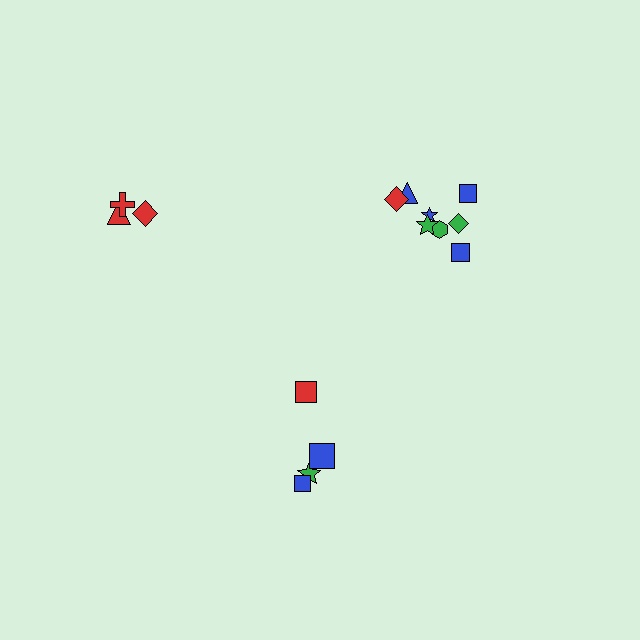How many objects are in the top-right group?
There are 8 objects.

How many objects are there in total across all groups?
There are 15 objects.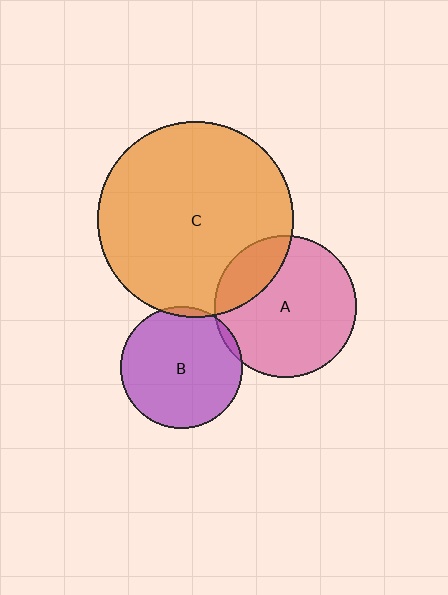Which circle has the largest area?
Circle C (orange).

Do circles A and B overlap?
Yes.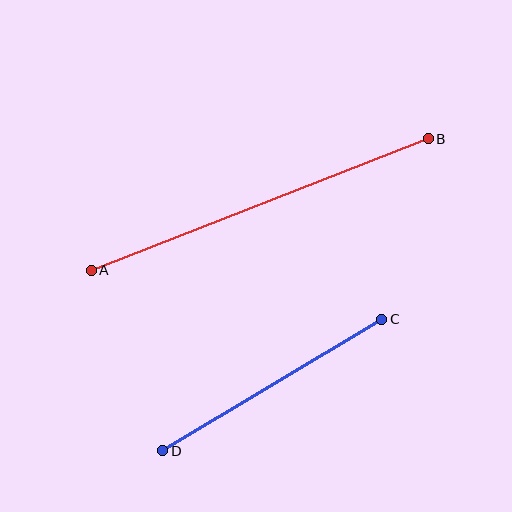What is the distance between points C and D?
The distance is approximately 255 pixels.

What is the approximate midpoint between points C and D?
The midpoint is at approximately (272, 385) pixels.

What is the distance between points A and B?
The distance is approximately 362 pixels.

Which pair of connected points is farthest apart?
Points A and B are farthest apart.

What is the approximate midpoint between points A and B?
The midpoint is at approximately (260, 204) pixels.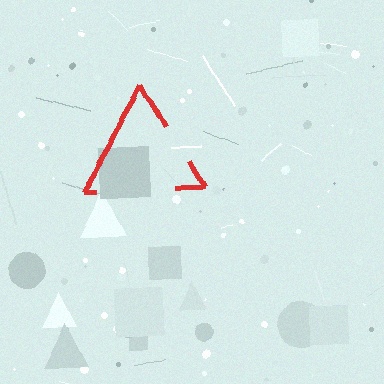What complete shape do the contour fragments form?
The contour fragments form a triangle.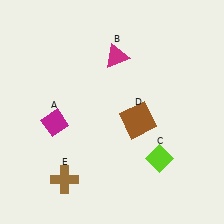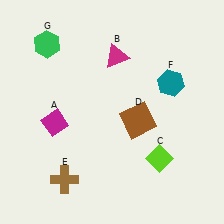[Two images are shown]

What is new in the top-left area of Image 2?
A green hexagon (G) was added in the top-left area of Image 2.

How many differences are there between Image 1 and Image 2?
There are 2 differences between the two images.